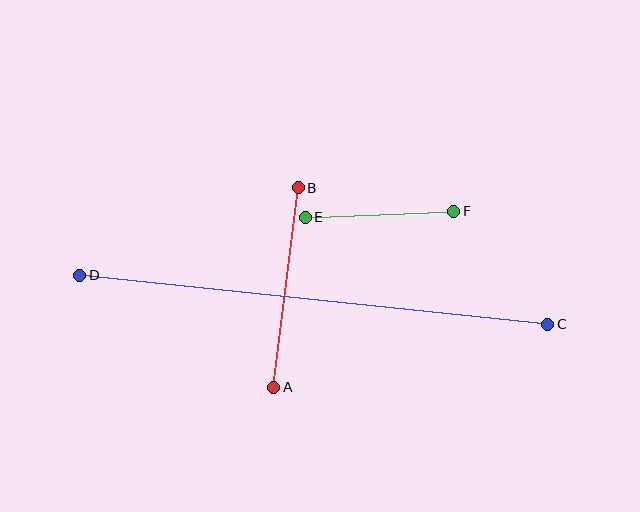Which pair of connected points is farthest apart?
Points C and D are farthest apart.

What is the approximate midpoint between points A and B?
The midpoint is at approximately (286, 288) pixels.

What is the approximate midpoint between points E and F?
The midpoint is at approximately (380, 214) pixels.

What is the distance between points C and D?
The distance is approximately 470 pixels.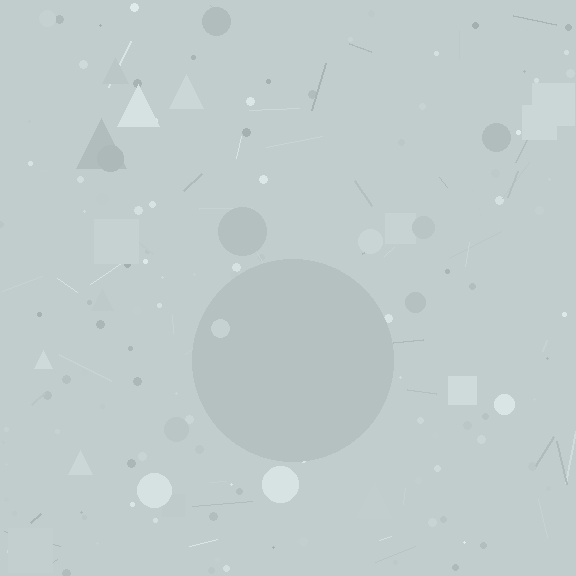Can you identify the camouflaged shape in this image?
The camouflaged shape is a circle.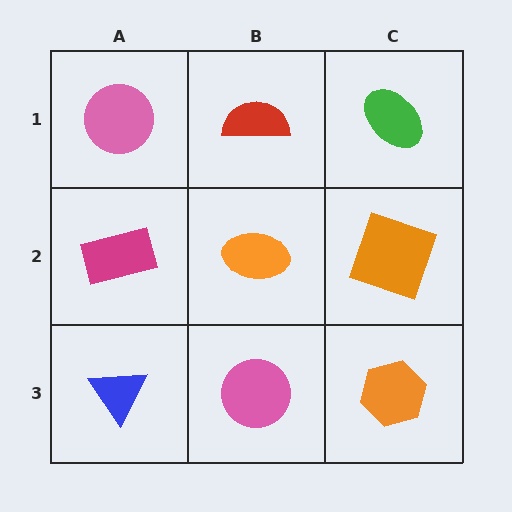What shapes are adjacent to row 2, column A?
A pink circle (row 1, column A), a blue triangle (row 3, column A), an orange ellipse (row 2, column B).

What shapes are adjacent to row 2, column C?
A green ellipse (row 1, column C), an orange hexagon (row 3, column C), an orange ellipse (row 2, column B).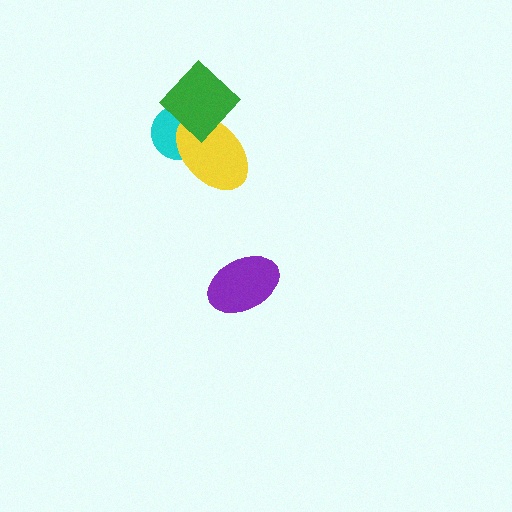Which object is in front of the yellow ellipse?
The green diamond is in front of the yellow ellipse.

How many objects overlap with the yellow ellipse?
2 objects overlap with the yellow ellipse.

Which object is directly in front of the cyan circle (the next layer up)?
The yellow ellipse is directly in front of the cyan circle.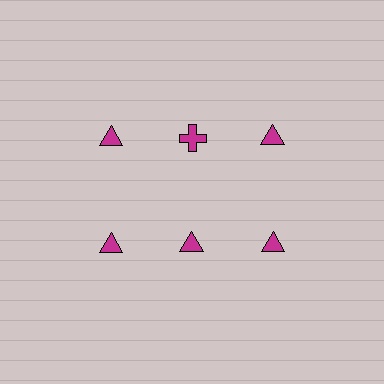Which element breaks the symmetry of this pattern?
The magenta cross in the top row, second from left column breaks the symmetry. All other shapes are magenta triangles.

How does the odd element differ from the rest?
It has a different shape: cross instead of triangle.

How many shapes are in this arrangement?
There are 6 shapes arranged in a grid pattern.